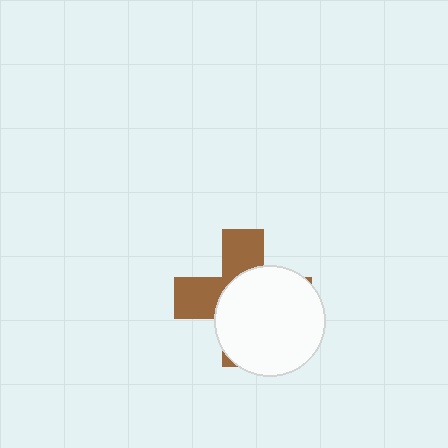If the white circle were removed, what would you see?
You would see the complete brown cross.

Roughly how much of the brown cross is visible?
A small part of it is visible (roughly 40%).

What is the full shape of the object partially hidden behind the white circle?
The partially hidden object is a brown cross.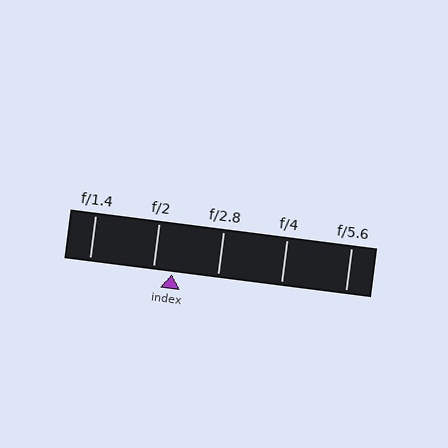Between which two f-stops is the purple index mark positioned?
The index mark is between f/2 and f/2.8.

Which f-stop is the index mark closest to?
The index mark is closest to f/2.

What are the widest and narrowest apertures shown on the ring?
The widest aperture shown is f/1.4 and the narrowest is f/5.6.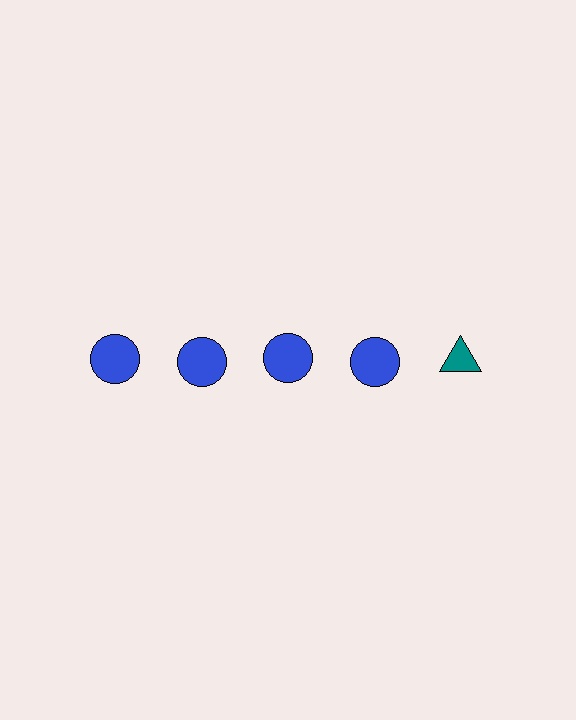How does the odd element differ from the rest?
It differs in both color (teal instead of blue) and shape (triangle instead of circle).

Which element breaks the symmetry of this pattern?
The teal triangle in the top row, rightmost column breaks the symmetry. All other shapes are blue circles.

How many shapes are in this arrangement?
There are 5 shapes arranged in a grid pattern.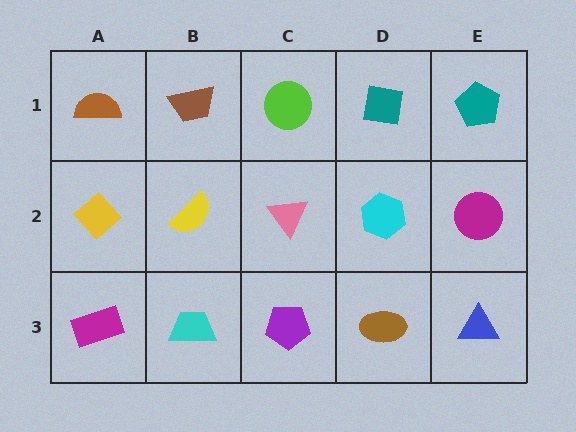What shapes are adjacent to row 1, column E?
A magenta circle (row 2, column E), a teal square (row 1, column D).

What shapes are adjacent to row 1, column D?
A cyan hexagon (row 2, column D), a lime circle (row 1, column C), a teal pentagon (row 1, column E).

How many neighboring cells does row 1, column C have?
3.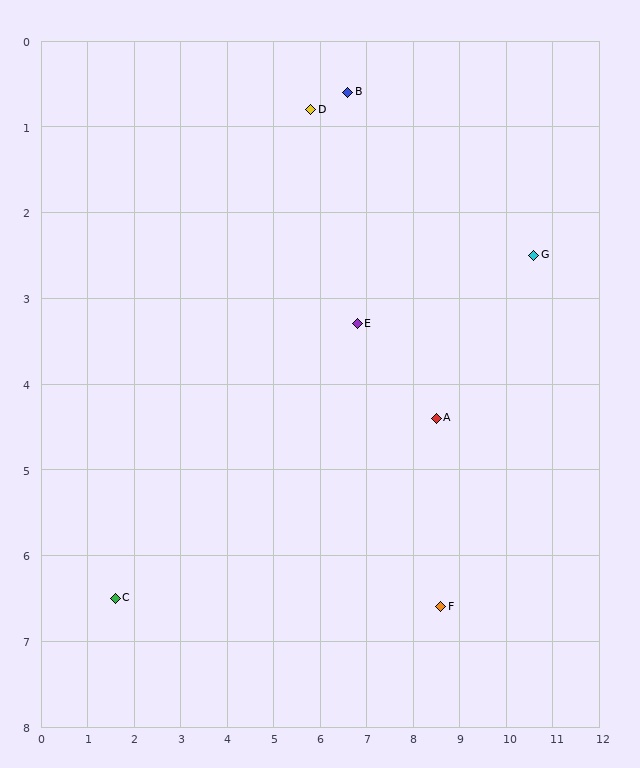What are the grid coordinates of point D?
Point D is at approximately (5.8, 0.8).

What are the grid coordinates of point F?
Point F is at approximately (8.6, 6.6).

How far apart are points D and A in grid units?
Points D and A are about 4.5 grid units apart.